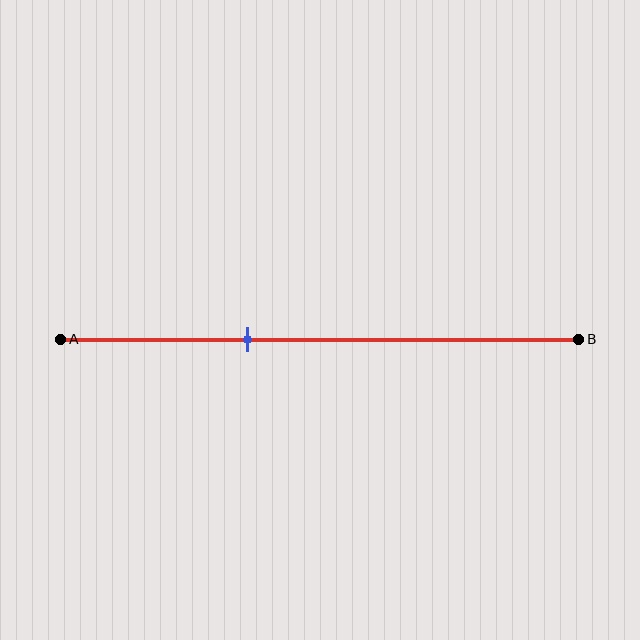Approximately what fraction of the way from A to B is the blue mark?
The blue mark is approximately 35% of the way from A to B.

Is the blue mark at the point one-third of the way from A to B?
Yes, the mark is approximately at the one-third point.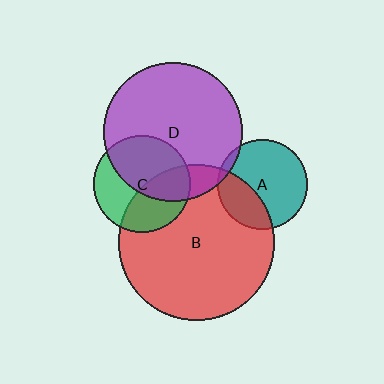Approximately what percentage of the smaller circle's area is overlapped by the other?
Approximately 40%.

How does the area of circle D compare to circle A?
Approximately 2.4 times.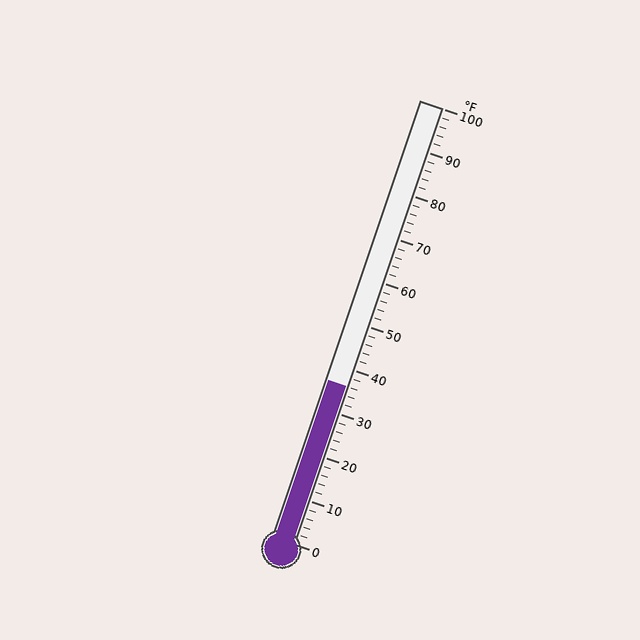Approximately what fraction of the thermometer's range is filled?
The thermometer is filled to approximately 35% of its range.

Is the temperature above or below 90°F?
The temperature is below 90°F.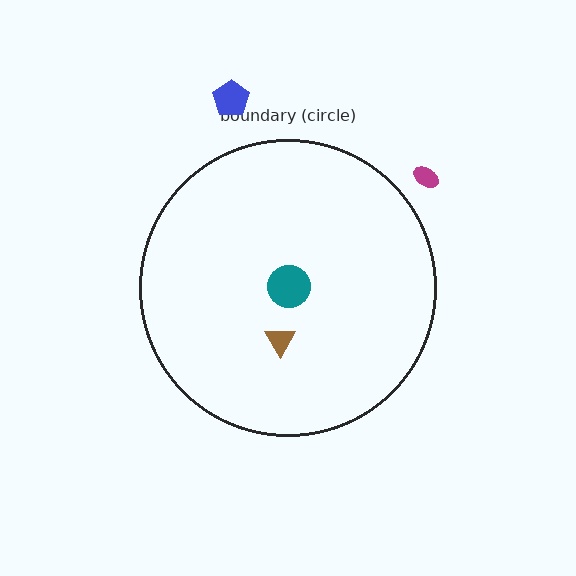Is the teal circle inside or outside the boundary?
Inside.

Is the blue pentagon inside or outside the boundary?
Outside.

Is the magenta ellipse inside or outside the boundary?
Outside.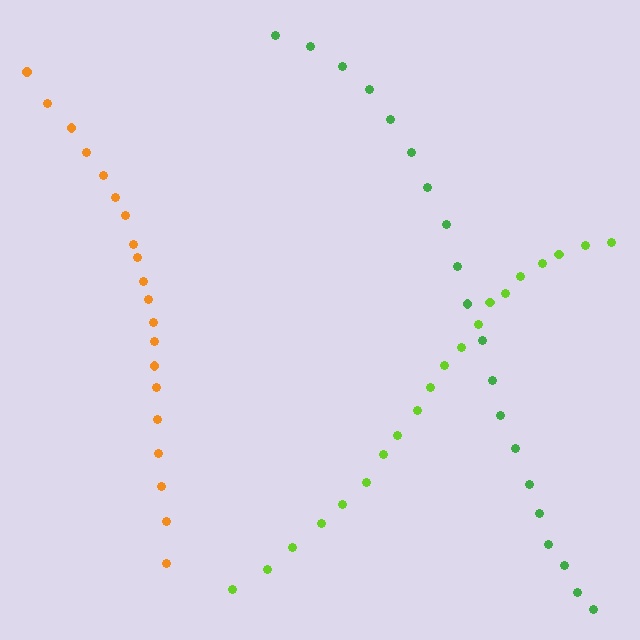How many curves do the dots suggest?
There are 3 distinct paths.